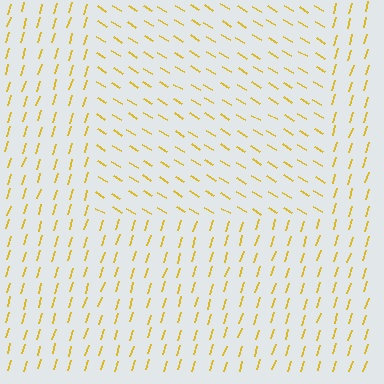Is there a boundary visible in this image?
Yes, there is a texture boundary formed by a change in line orientation.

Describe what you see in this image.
The image is filled with small yellow line segments. A rectangle region in the image has lines oriented differently from the surrounding lines, creating a visible texture boundary.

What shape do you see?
I see a rectangle.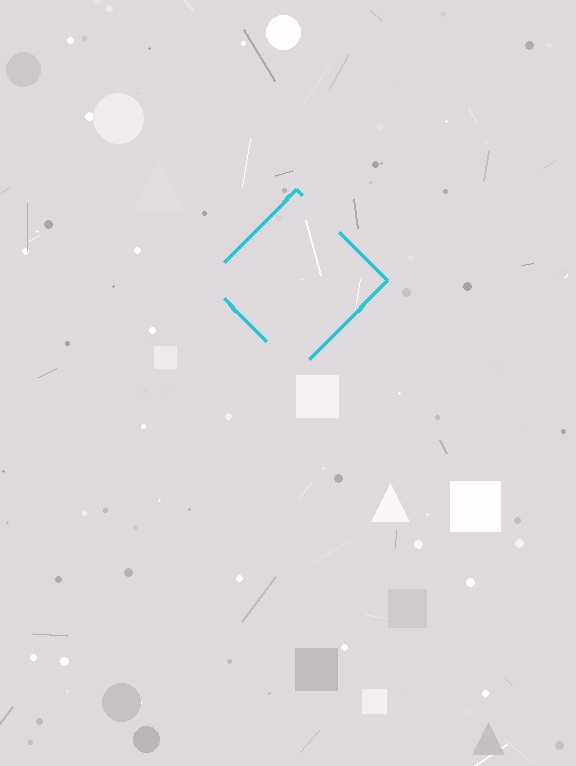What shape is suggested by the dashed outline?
The dashed outline suggests a diamond.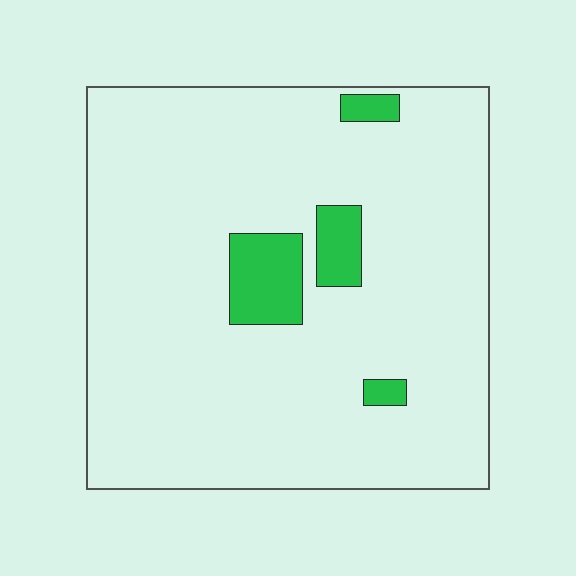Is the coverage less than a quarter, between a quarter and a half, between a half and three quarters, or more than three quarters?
Less than a quarter.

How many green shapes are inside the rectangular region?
4.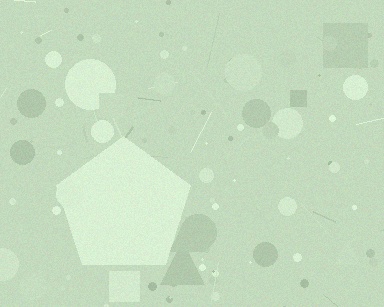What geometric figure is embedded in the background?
A pentagon is embedded in the background.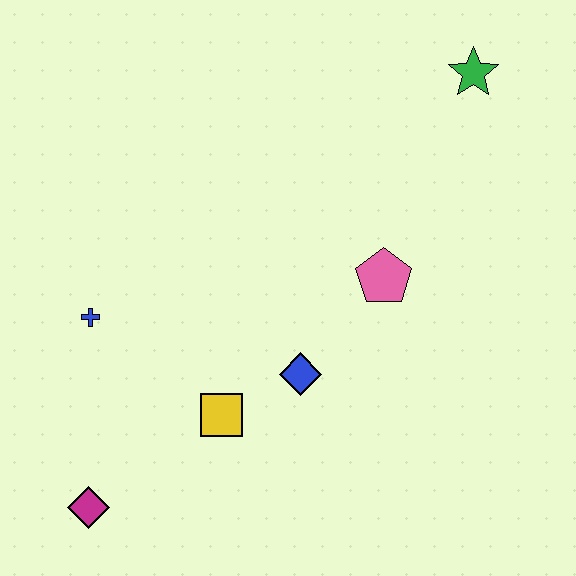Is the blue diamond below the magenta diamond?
No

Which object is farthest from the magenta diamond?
The green star is farthest from the magenta diamond.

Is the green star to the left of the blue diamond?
No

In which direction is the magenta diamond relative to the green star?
The magenta diamond is below the green star.